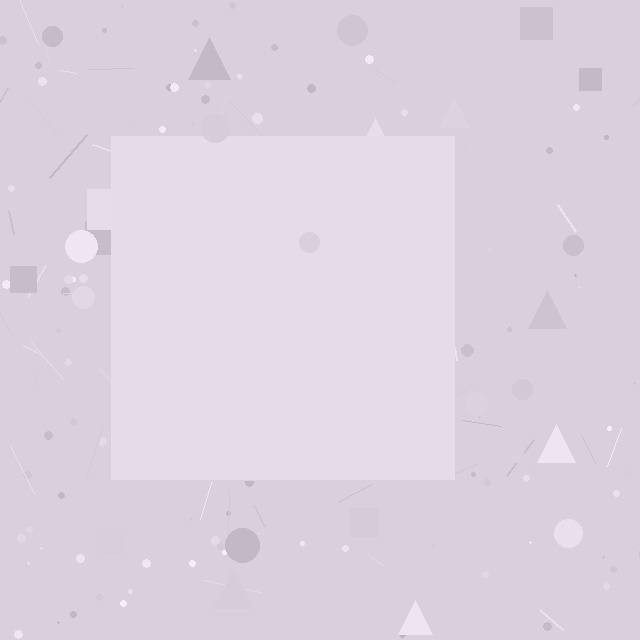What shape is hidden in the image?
A square is hidden in the image.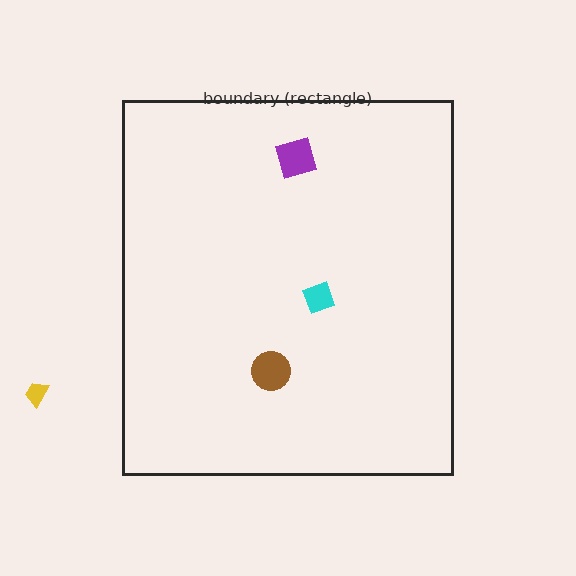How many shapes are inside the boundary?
3 inside, 1 outside.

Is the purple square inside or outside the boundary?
Inside.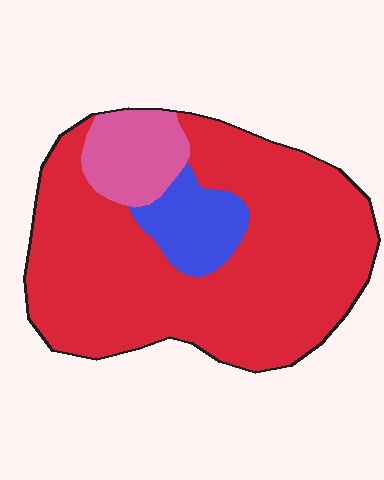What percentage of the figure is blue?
Blue takes up about one tenth (1/10) of the figure.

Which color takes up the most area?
Red, at roughly 80%.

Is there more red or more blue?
Red.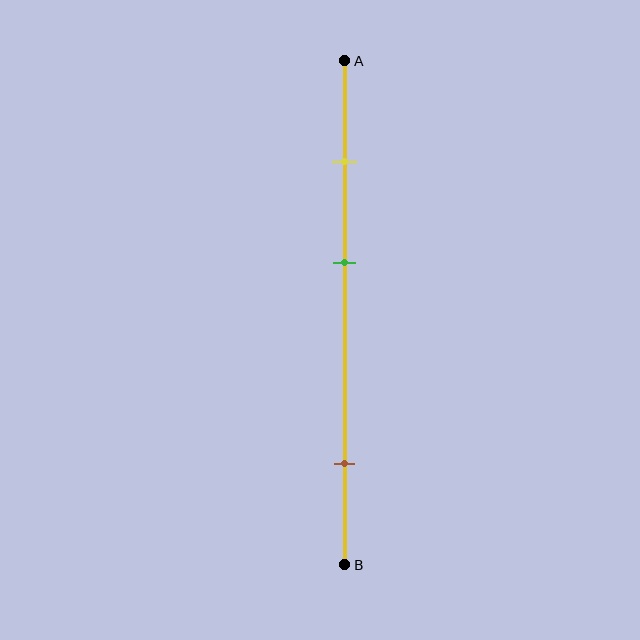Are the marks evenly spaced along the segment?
No, the marks are not evenly spaced.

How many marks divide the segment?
There are 3 marks dividing the segment.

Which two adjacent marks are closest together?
The yellow and green marks are the closest adjacent pair.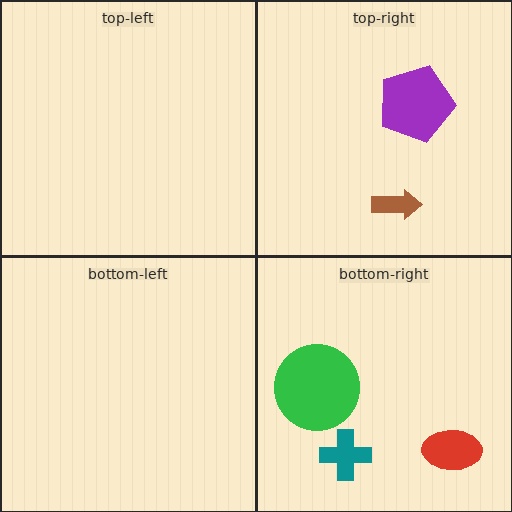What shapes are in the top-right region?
The brown arrow, the purple pentagon.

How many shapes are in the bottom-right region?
3.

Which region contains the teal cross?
The bottom-right region.